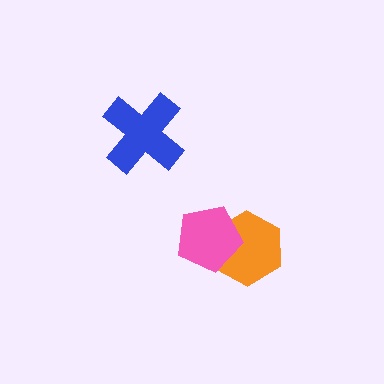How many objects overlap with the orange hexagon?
1 object overlaps with the orange hexagon.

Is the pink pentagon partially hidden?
No, no other shape covers it.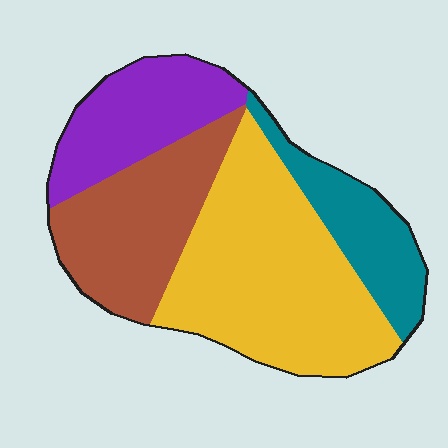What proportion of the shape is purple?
Purple takes up about one fifth (1/5) of the shape.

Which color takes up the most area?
Yellow, at roughly 40%.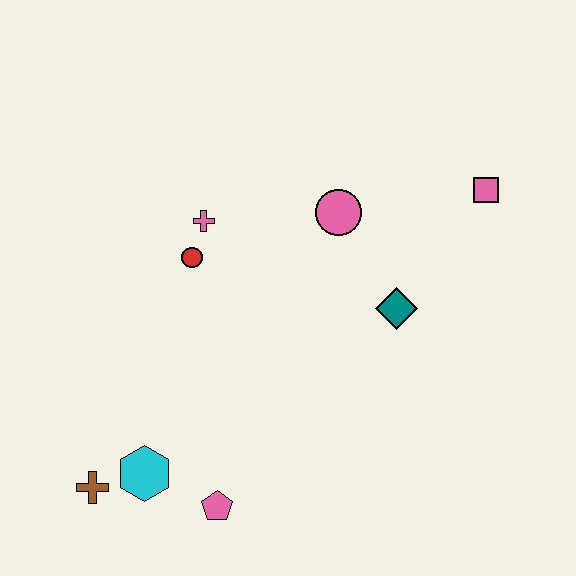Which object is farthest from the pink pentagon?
The pink square is farthest from the pink pentagon.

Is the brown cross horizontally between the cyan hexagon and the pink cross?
No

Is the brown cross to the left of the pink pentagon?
Yes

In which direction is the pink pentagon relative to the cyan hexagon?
The pink pentagon is to the right of the cyan hexagon.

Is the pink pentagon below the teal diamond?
Yes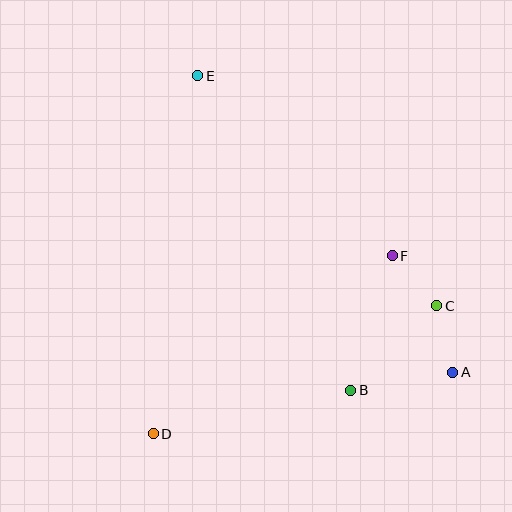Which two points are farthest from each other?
Points A and E are farthest from each other.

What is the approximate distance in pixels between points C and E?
The distance between C and E is approximately 332 pixels.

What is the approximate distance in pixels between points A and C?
The distance between A and C is approximately 68 pixels.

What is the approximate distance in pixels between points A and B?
The distance between A and B is approximately 104 pixels.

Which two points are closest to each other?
Points C and F are closest to each other.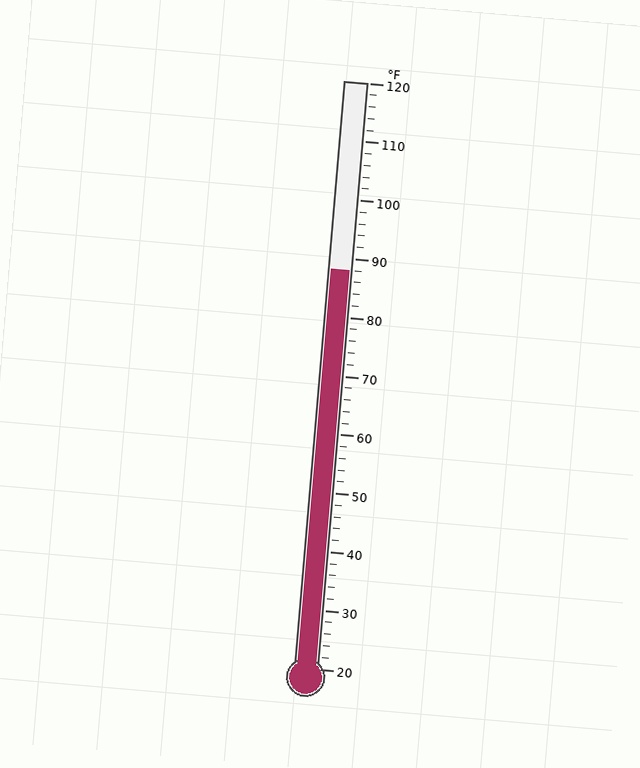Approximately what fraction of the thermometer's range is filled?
The thermometer is filled to approximately 70% of its range.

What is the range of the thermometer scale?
The thermometer scale ranges from 20°F to 120°F.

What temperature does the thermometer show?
The thermometer shows approximately 88°F.